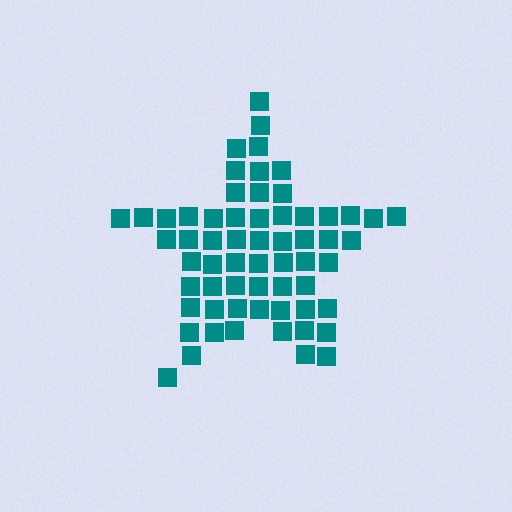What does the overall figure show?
The overall figure shows a star.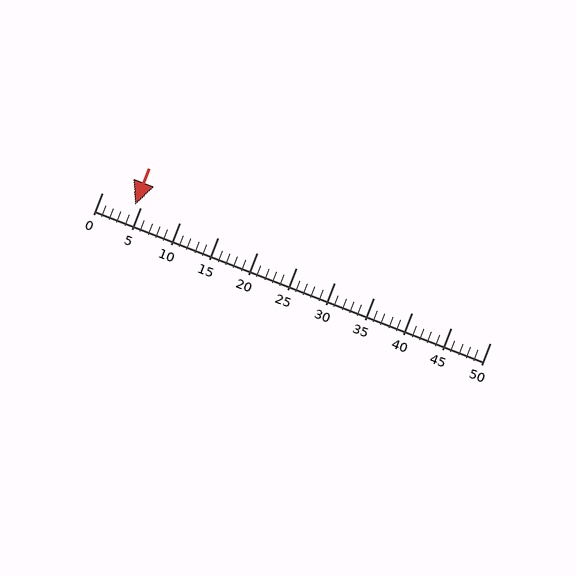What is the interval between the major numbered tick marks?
The major tick marks are spaced 5 units apart.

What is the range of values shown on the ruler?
The ruler shows values from 0 to 50.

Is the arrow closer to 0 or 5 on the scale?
The arrow is closer to 5.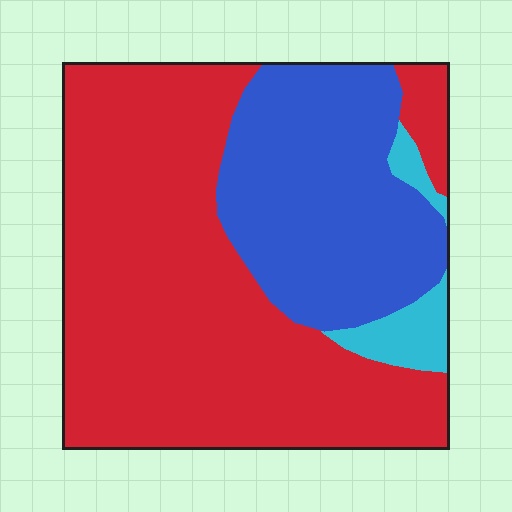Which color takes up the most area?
Red, at roughly 65%.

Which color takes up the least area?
Cyan, at roughly 5%.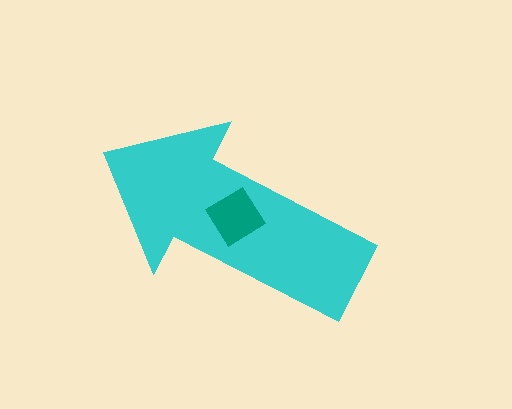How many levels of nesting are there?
2.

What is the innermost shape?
The teal diamond.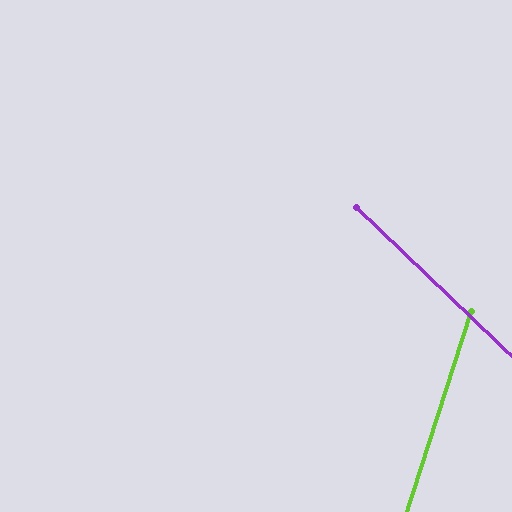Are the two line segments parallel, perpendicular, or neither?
Neither parallel nor perpendicular — they differ by about 64°.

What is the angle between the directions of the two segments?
Approximately 64 degrees.